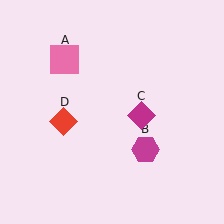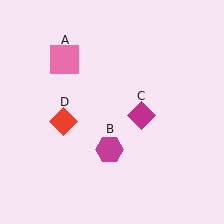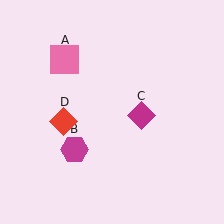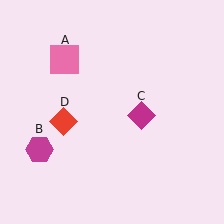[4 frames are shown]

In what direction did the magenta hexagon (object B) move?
The magenta hexagon (object B) moved left.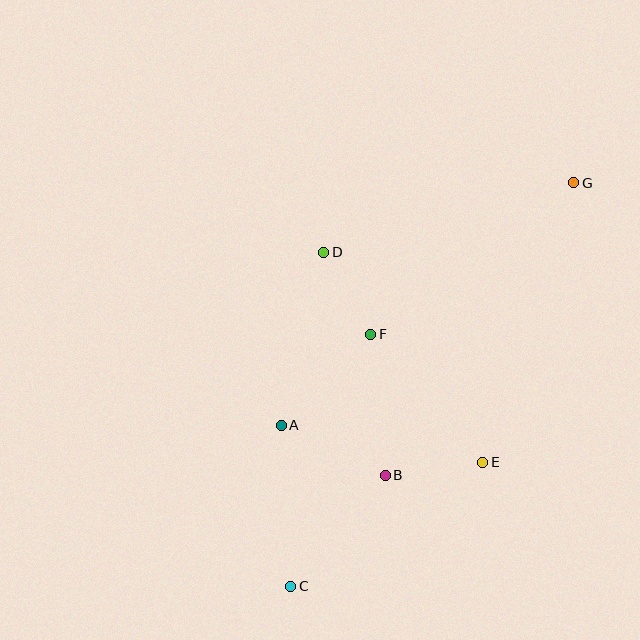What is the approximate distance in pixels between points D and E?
The distance between D and E is approximately 263 pixels.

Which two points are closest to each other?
Points D and F are closest to each other.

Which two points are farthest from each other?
Points C and G are farthest from each other.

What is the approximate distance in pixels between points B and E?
The distance between B and E is approximately 99 pixels.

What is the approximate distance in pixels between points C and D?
The distance between C and D is approximately 335 pixels.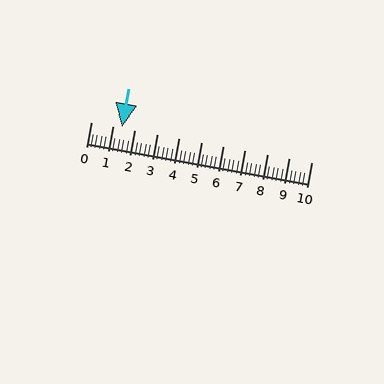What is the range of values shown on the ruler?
The ruler shows values from 0 to 10.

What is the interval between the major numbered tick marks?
The major tick marks are spaced 1 units apart.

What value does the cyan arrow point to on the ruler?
The cyan arrow points to approximately 1.4.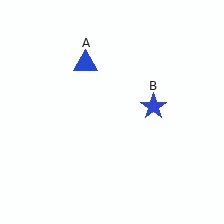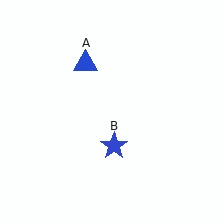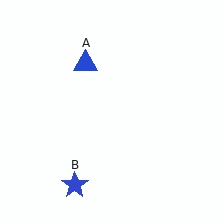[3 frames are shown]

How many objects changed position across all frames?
1 object changed position: blue star (object B).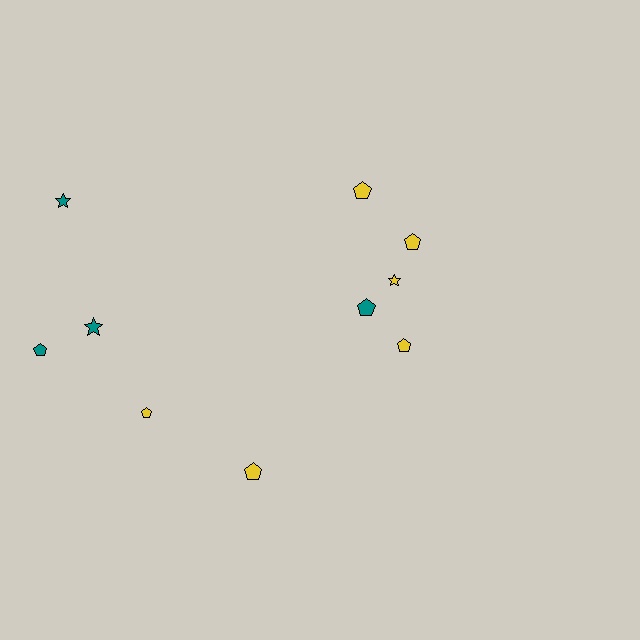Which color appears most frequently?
Yellow, with 6 objects.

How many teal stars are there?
There are 2 teal stars.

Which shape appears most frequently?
Pentagon, with 7 objects.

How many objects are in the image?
There are 10 objects.